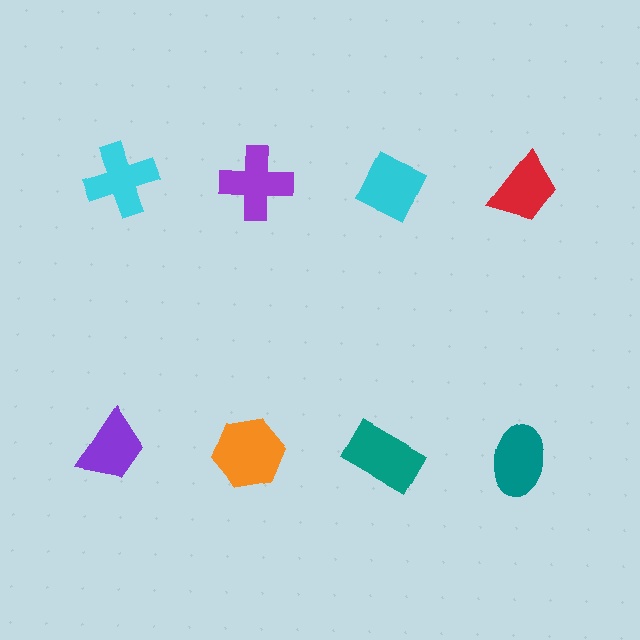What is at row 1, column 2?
A purple cross.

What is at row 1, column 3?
A cyan diamond.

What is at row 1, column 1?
A cyan cross.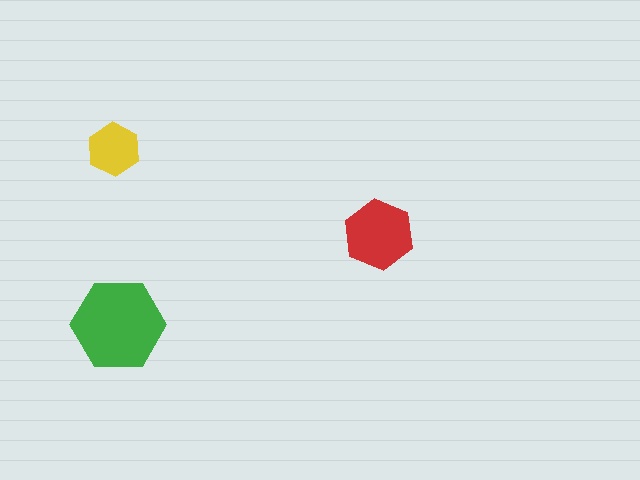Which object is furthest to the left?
The yellow hexagon is leftmost.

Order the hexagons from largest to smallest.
the green one, the red one, the yellow one.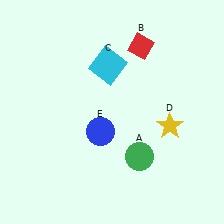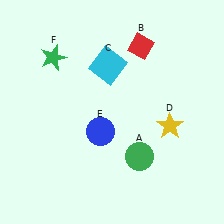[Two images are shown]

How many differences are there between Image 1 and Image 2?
There is 1 difference between the two images.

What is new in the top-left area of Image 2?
A green star (F) was added in the top-left area of Image 2.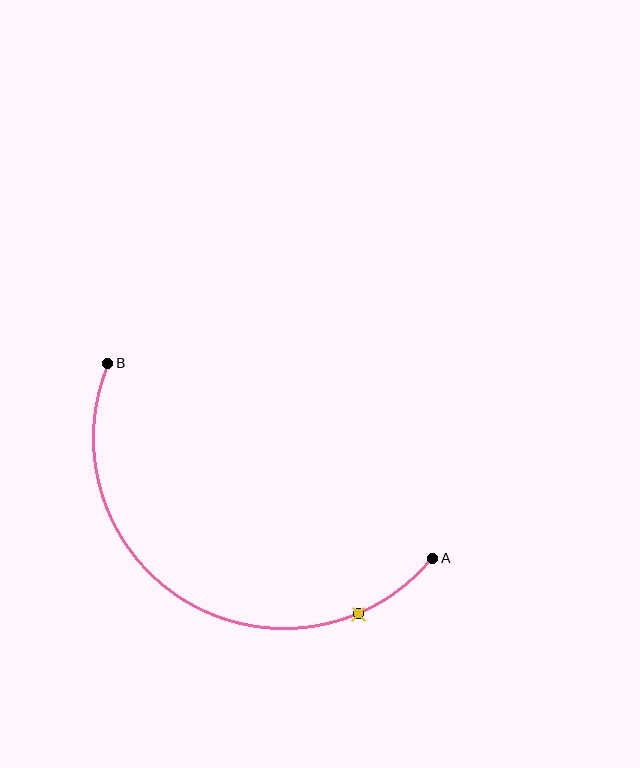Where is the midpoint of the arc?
The arc midpoint is the point on the curve farthest from the straight line joining A and B. It sits below that line.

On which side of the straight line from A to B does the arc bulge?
The arc bulges below the straight line connecting A and B.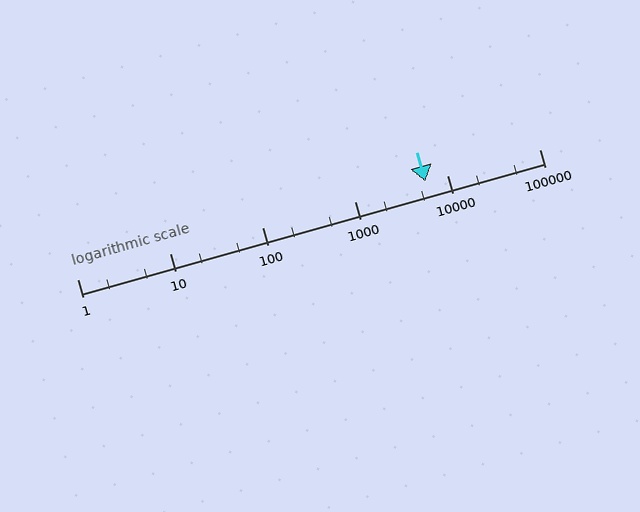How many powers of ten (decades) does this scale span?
The scale spans 5 decades, from 1 to 100000.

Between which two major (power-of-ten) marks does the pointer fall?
The pointer is between 1000 and 10000.